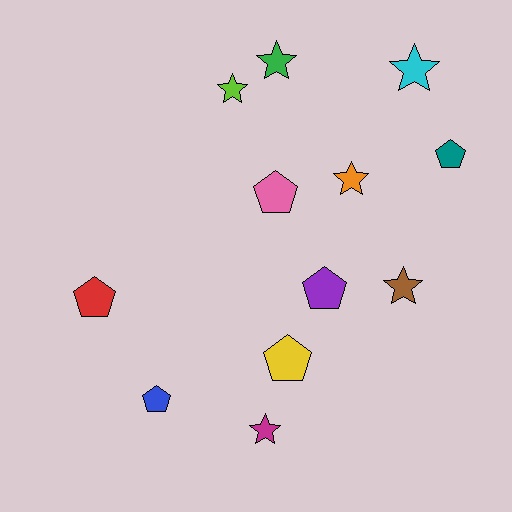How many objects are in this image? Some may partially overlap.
There are 12 objects.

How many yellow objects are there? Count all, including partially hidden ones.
There is 1 yellow object.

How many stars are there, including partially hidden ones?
There are 6 stars.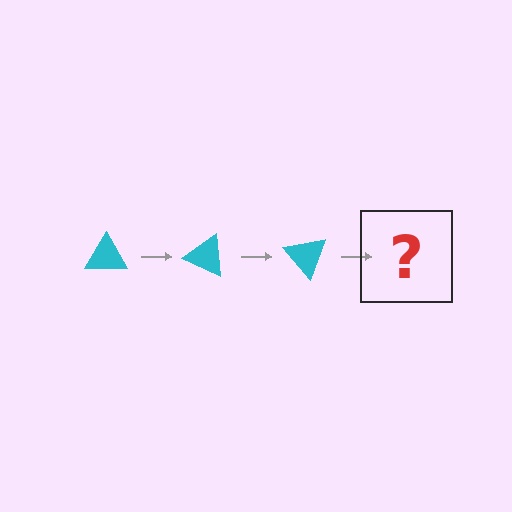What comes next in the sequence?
The next element should be a cyan triangle rotated 75 degrees.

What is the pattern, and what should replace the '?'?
The pattern is that the triangle rotates 25 degrees each step. The '?' should be a cyan triangle rotated 75 degrees.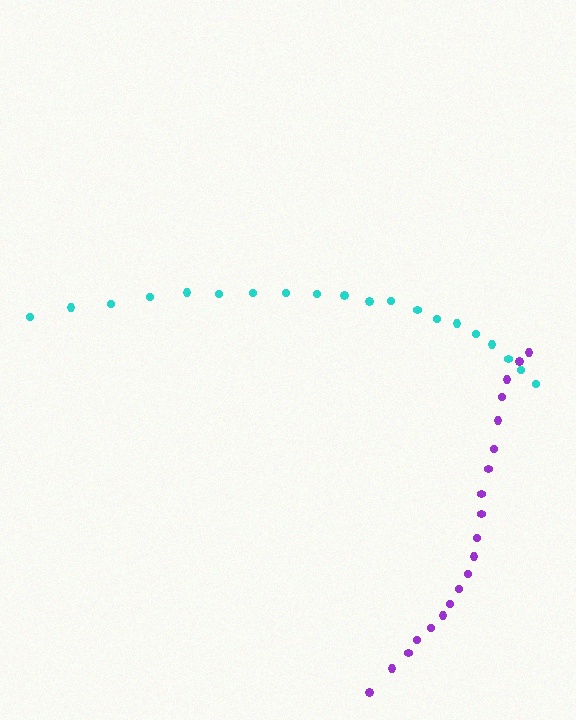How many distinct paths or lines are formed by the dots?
There are 2 distinct paths.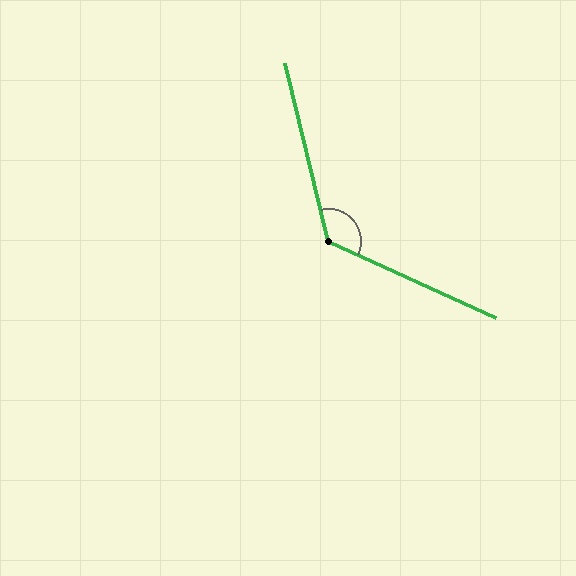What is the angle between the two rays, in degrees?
Approximately 128 degrees.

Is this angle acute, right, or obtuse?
It is obtuse.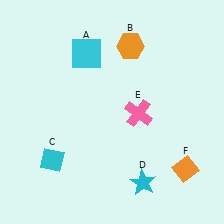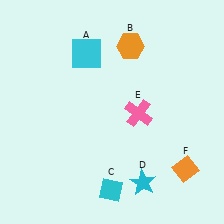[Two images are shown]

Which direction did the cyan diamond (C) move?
The cyan diamond (C) moved right.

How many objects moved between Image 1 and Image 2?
1 object moved between the two images.